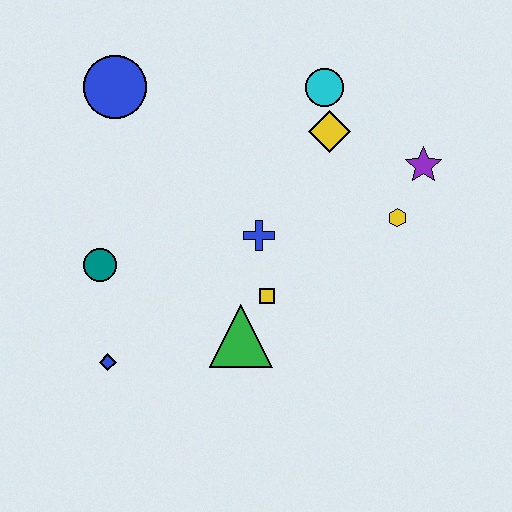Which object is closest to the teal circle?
The blue diamond is closest to the teal circle.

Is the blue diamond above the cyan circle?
No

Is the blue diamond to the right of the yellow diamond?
No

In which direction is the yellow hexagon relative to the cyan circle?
The yellow hexagon is below the cyan circle.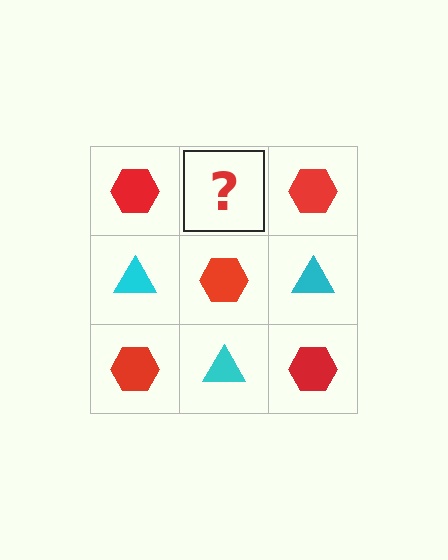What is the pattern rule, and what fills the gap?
The rule is that it alternates red hexagon and cyan triangle in a checkerboard pattern. The gap should be filled with a cyan triangle.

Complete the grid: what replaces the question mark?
The question mark should be replaced with a cyan triangle.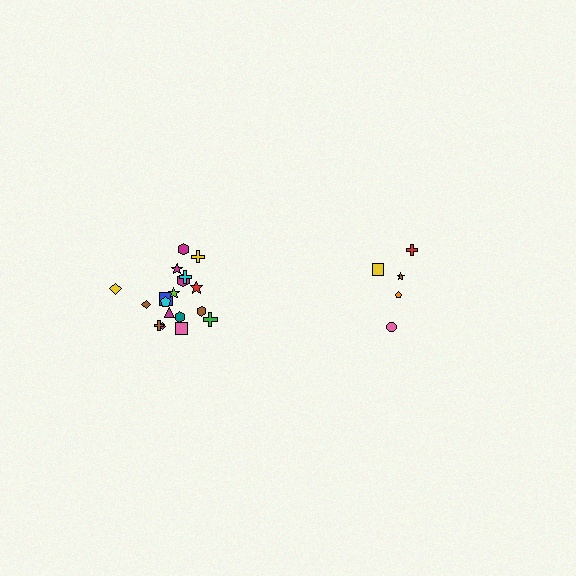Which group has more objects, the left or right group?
The left group.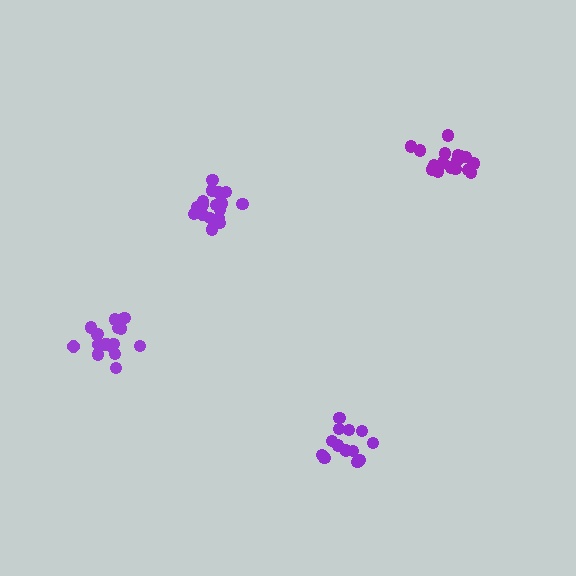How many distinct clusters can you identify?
There are 4 distinct clusters.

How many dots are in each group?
Group 1: 15 dots, Group 2: 18 dots, Group 3: 17 dots, Group 4: 17 dots (67 total).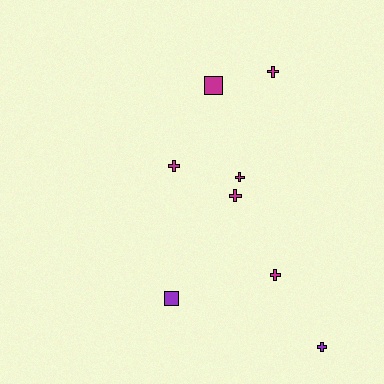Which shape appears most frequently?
Cross, with 6 objects.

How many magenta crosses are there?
There are 5 magenta crosses.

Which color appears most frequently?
Magenta, with 6 objects.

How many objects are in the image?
There are 8 objects.